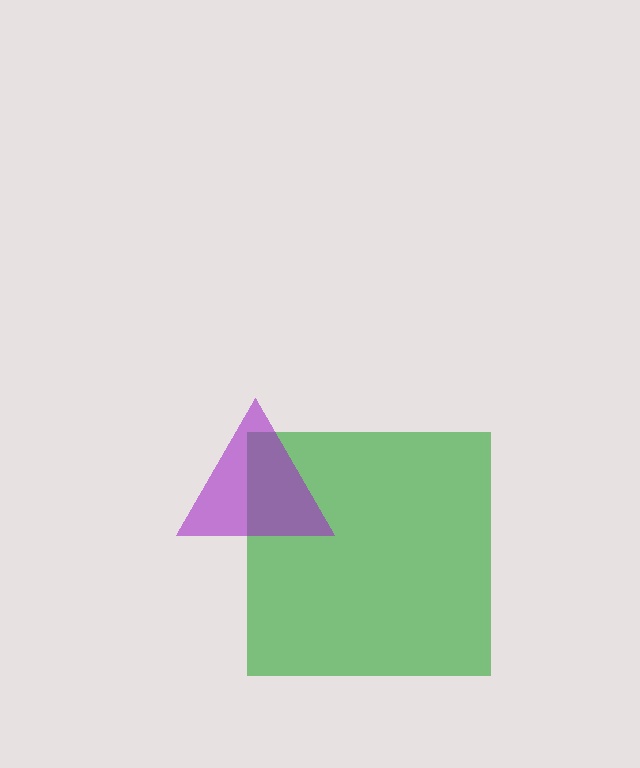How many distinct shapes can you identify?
There are 2 distinct shapes: a green square, a purple triangle.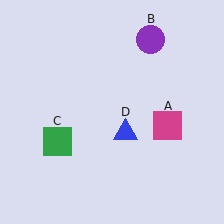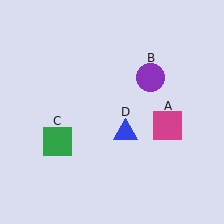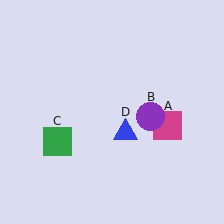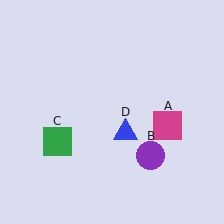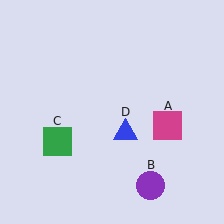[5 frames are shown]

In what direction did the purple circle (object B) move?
The purple circle (object B) moved down.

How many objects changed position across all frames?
1 object changed position: purple circle (object B).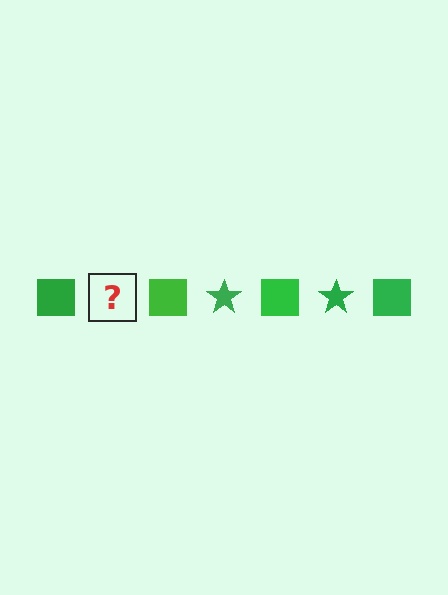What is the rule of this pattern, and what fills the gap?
The rule is that the pattern cycles through square, star shapes in green. The gap should be filled with a green star.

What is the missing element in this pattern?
The missing element is a green star.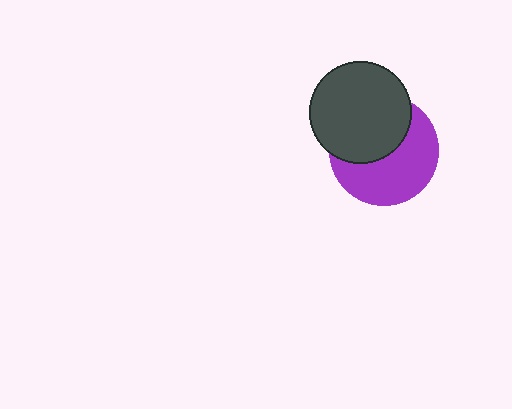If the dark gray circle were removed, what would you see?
You would see the complete purple circle.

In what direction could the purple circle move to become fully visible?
The purple circle could move toward the lower-right. That would shift it out from behind the dark gray circle entirely.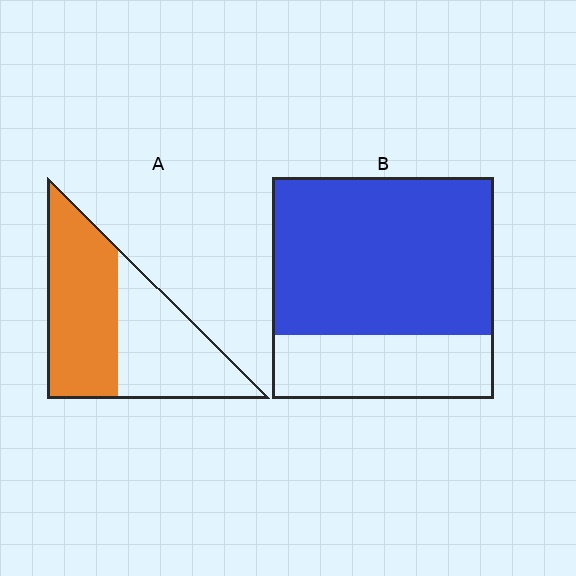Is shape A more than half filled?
Roughly half.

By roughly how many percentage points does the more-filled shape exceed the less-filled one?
By roughly 20 percentage points (B over A).